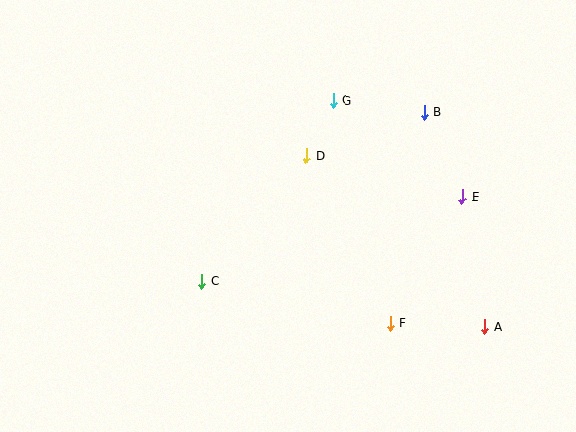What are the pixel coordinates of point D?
Point D is at (306, 156).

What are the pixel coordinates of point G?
Point G is at (333, 100).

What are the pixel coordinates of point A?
Point A is at (485, 327).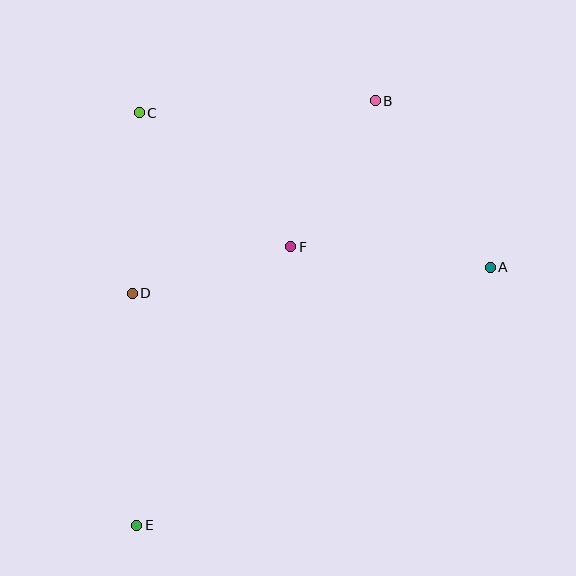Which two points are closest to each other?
Points D and F are closest to each other.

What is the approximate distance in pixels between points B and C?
The distance between B and C is approximately 236 pixels.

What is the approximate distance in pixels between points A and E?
The distance between A and E is approximately 438 pixels.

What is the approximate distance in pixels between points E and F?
The distance between E and F is approximately 318 pixels.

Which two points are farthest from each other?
Points B and E are farthest from each other.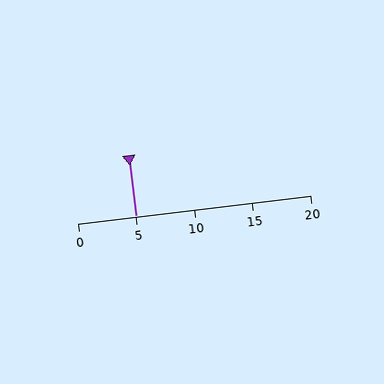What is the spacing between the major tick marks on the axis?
The major ticks are spaced 5 apart.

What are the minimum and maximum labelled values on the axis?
The axis runs from 0 to 20.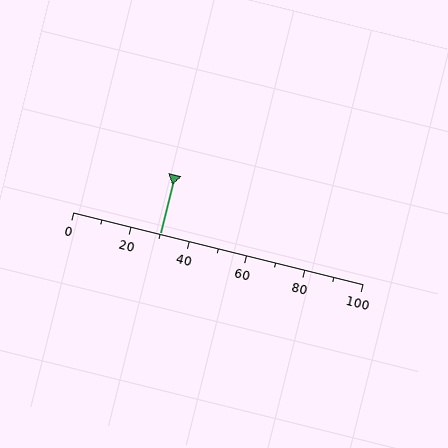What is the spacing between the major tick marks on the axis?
The major ticks are spaced 20 apart.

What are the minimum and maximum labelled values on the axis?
The axis runs from 0 to 100.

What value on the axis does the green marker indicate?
The marker indicates approximately 30.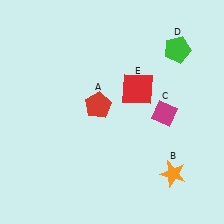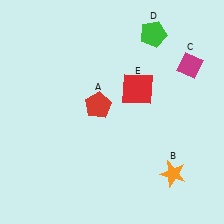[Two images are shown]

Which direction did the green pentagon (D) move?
The green pentagon (D) moved left.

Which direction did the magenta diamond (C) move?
The magenta diamond (C) moved up.